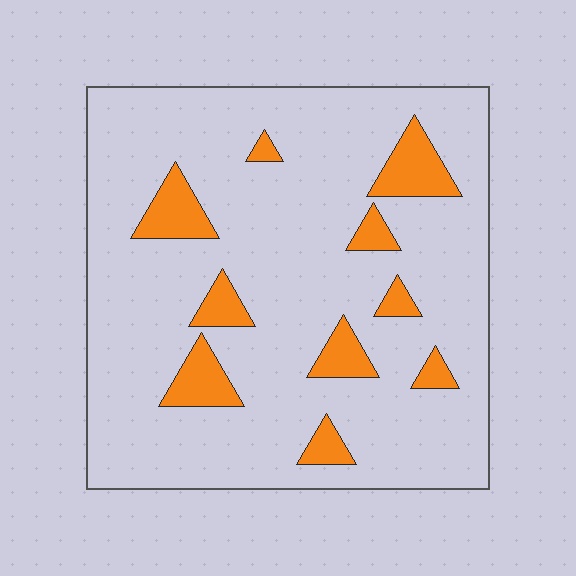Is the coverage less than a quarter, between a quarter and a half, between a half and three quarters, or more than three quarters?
Less than a quarter.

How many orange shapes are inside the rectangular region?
10.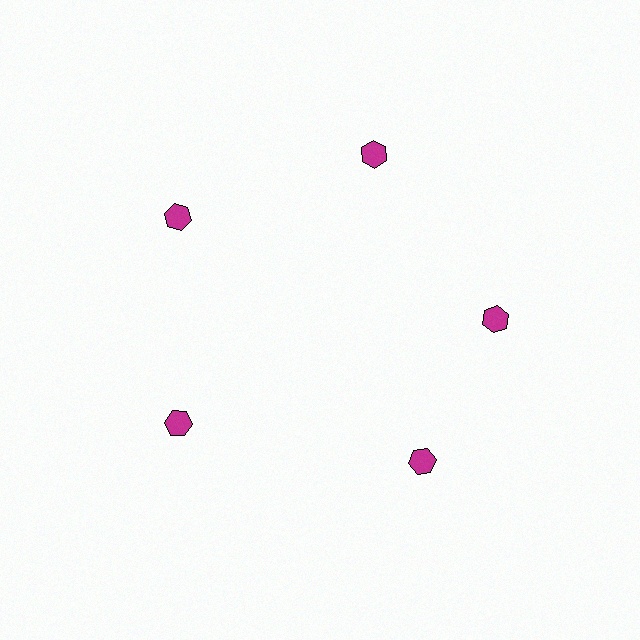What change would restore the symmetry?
The symmetry would be restored by rotating it back into even spacing with its neighbors so that all 5 hexagons sit at equal angles and equal distance from the center.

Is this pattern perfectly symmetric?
No. The 5 magenta hexagons are arranged in a ring, but one element near the 5 o'clock position is rotated out of alignment along the ring, breaking the 5-fold rotational symmetry.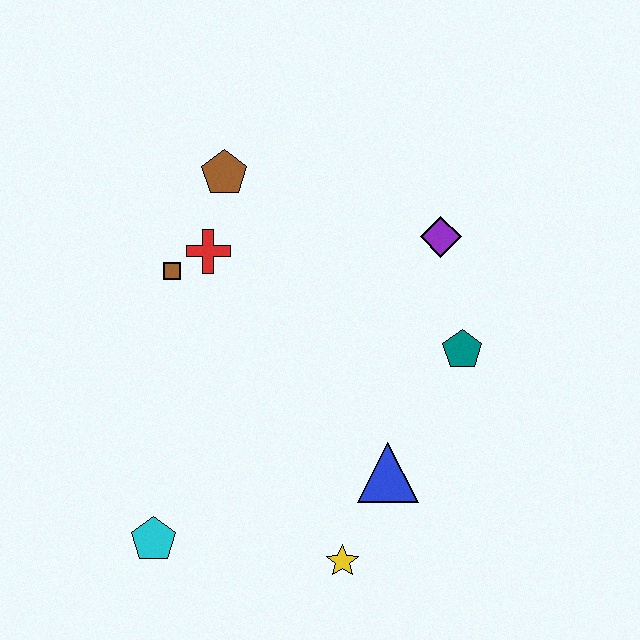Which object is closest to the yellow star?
The blue triangle is closest to the yellow star.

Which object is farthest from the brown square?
The yellow star is farthest from the brown square.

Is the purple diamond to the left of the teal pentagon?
Yes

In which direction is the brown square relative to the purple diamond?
The brown square is to the left of the purple diamond.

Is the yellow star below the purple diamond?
Yes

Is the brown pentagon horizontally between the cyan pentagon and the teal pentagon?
Yes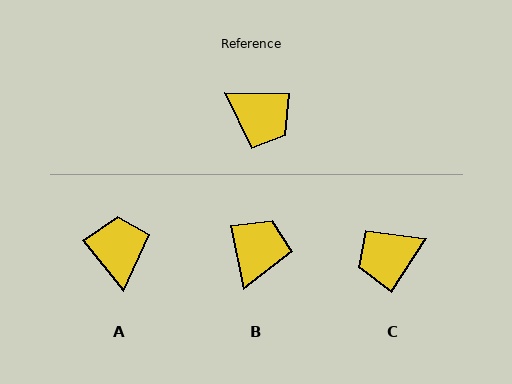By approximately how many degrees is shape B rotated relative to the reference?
Approximately 102 degrees counter-clockwise.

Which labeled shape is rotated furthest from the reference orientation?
A, about 130 degrees away.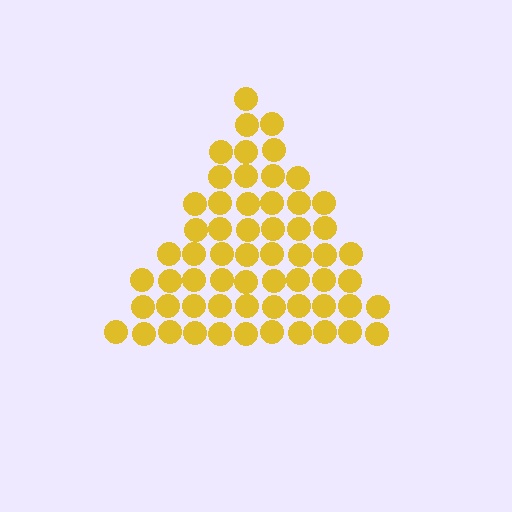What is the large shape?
The large shape is a triangle.